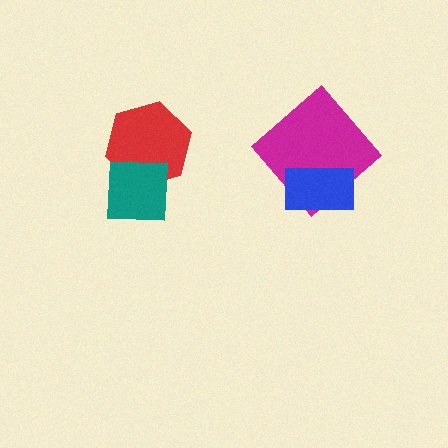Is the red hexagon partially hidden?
Yes, it is partially covered by another shape.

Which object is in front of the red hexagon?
The teal square is in front of the red hexagon.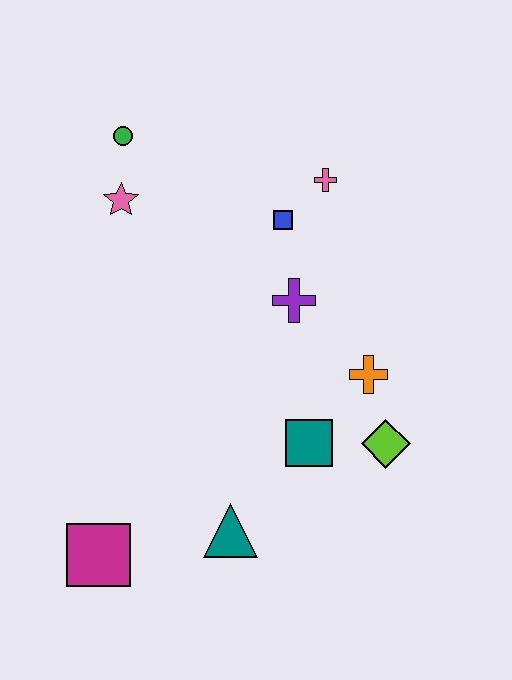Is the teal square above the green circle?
No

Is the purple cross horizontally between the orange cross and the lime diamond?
No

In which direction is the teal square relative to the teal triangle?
The teal square is above the teal triangle.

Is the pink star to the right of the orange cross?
No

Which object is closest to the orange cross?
The lime diamond is closest to the orange cross.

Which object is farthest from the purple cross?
The magenta square is farthest from the purple cross.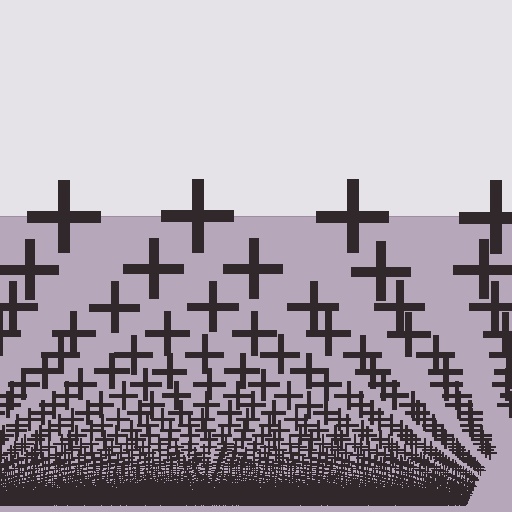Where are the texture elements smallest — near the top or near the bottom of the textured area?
Near the bottom.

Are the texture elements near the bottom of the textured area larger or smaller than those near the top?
Smaller. The gradient is inverted — elements near the bottom are smaller and denser.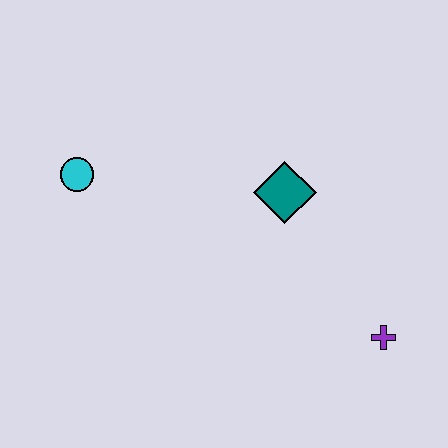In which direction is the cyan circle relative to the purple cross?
The cyan circle is to the left of the purple cross.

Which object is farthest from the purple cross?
The cyan circle is farthest from the purple cross.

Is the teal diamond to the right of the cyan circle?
Yes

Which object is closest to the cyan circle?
The teal diamond is closest to the cyan circle.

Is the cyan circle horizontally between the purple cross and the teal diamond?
No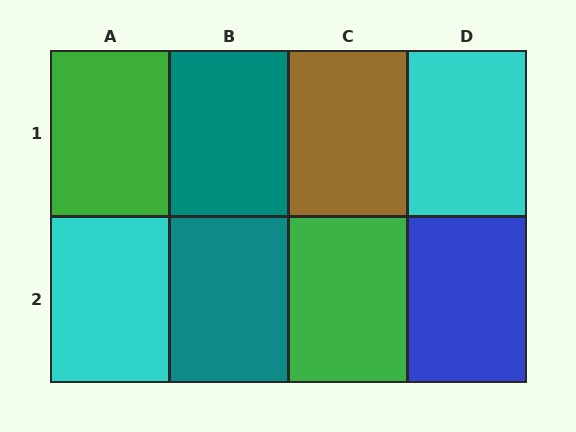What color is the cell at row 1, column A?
Green.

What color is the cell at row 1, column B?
Teal.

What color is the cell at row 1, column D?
Cyan.